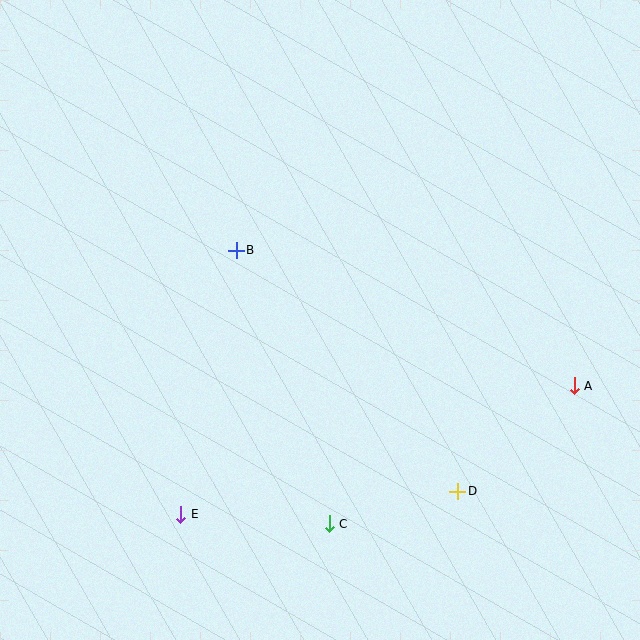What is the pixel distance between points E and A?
The distance between E and A is 414 pixels.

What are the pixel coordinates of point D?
Point D is at (458, 491).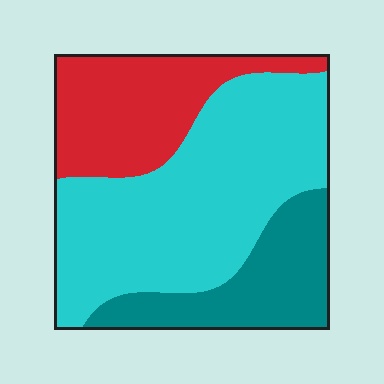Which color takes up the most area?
Cyan, at roughly 55%.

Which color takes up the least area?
Teal, at roughly 20%.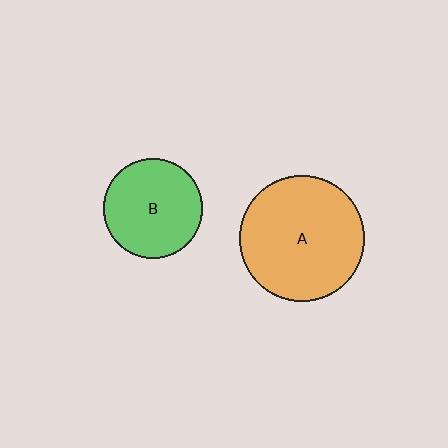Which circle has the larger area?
Circle A (orange).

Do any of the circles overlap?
No, none of the circles overlap.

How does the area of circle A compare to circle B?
Approximately 1.6 times.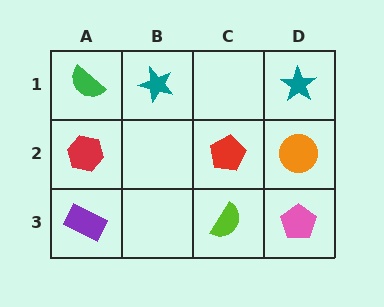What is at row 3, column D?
A pink pentagon.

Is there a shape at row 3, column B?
No, that cell is empty.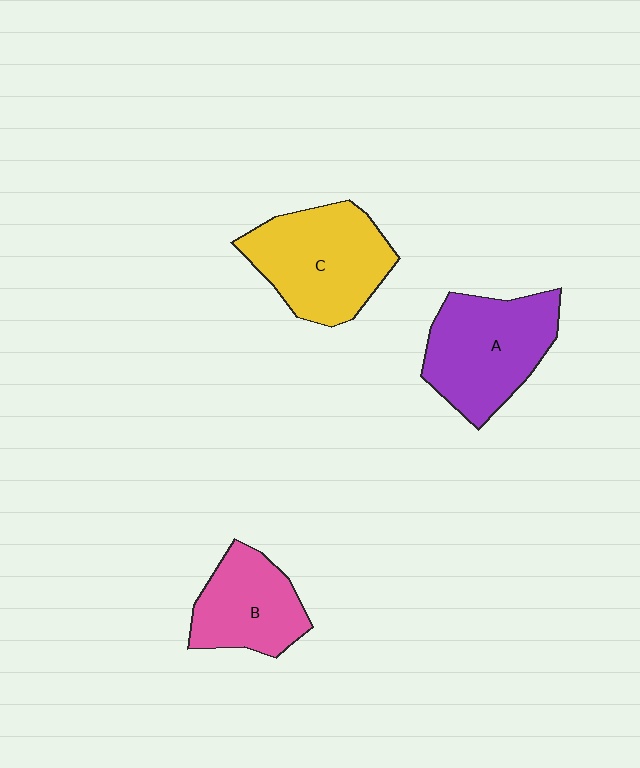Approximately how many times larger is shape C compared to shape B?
Approximately 1.4 times.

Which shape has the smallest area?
Shape B (pink).